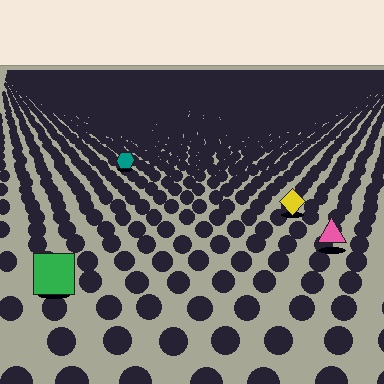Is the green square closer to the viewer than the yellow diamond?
Yes. The green square is closer — you can tell from the texture gradient: the ground texture is coarser near it.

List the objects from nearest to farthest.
From nearest to farthest: the green square, the pink triangle, the yellow diamond, the teal hexagon.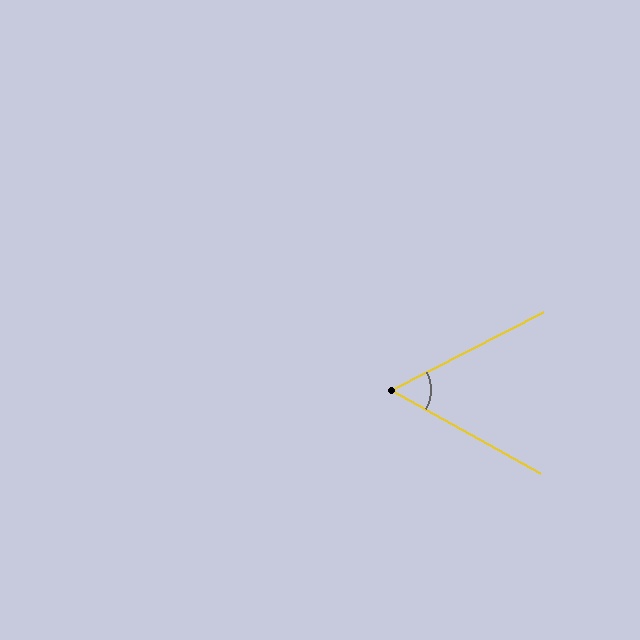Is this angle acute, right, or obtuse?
It is acute.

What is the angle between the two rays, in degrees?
Approximately 56 degrees.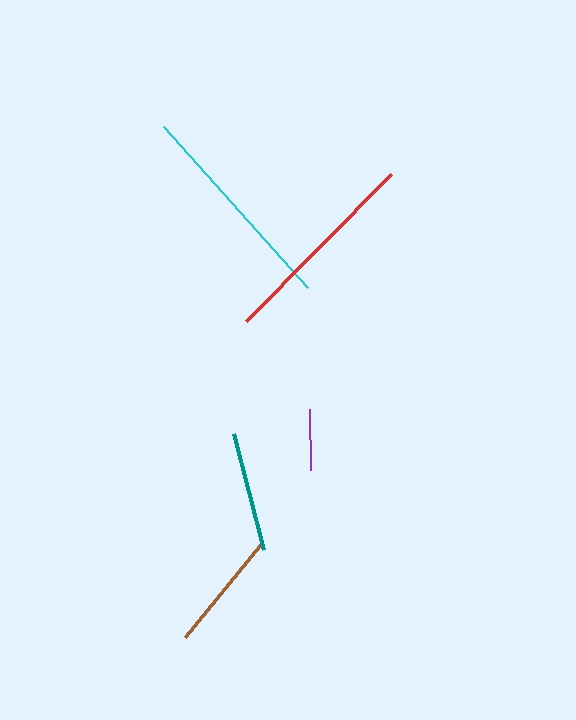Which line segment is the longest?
The cyan line is the longest at approximately 216 pixels.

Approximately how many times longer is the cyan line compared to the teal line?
The cyan line is approximately 1.8 times the length of the teal line.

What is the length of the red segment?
The red segment is approximately 207 pixels long.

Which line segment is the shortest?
The purple line is the shortest at approximately 61 pixels.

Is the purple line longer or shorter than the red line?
The red line is longer than the purple line.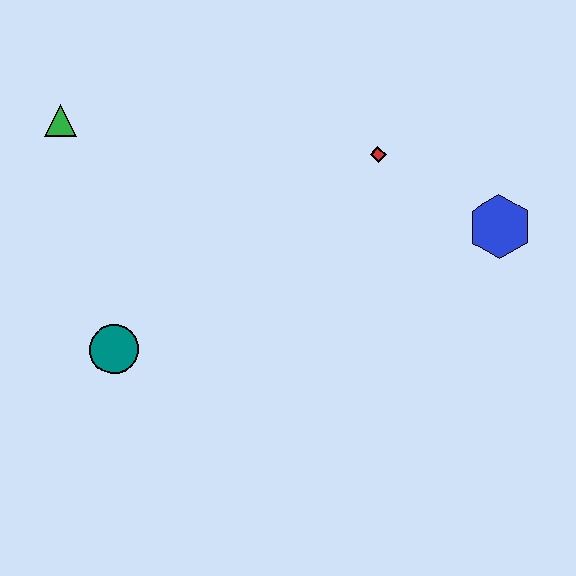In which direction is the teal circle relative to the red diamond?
The teal circle is to the left of the red diamond.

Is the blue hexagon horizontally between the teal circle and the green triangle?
No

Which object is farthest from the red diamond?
The teal circle is farthest from the red diamond.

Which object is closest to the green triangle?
The teal circle is closest to the green triangle.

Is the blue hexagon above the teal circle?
Yes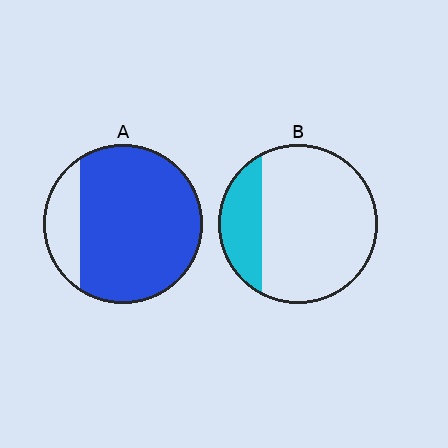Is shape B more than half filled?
No.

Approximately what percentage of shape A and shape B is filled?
A is approximately 85% and B is approximately 20%.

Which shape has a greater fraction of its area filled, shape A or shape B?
Shape A.